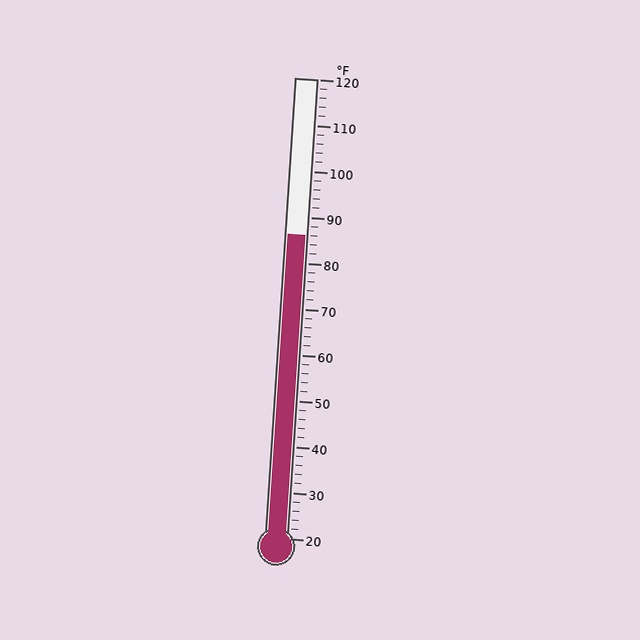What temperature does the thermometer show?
The thermometer shows approximately 86°F.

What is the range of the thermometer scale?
The thermometer scale ranges from 20°F to 120°F.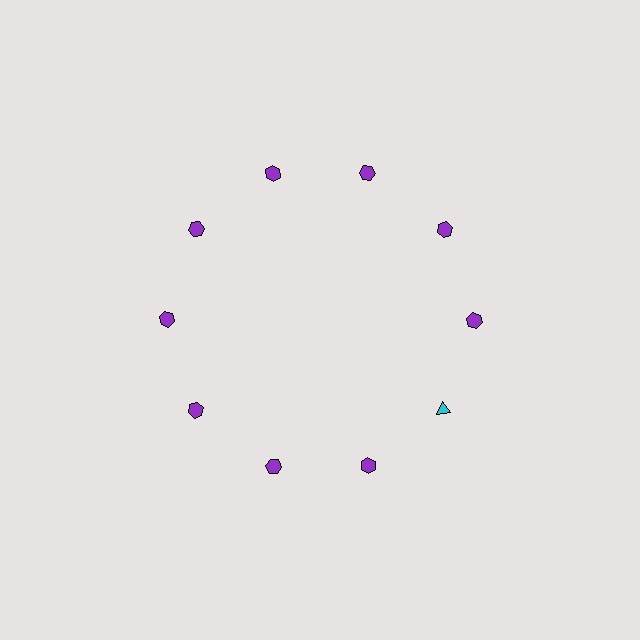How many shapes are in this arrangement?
There are 10 shapes arranged in a ring pattern.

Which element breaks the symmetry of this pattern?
The cyan triangle at roughly the 4 o'clock position breaks the symmetry. All other shapes are purple hexagons.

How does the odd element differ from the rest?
It differs in both color (cyan instead of purple) and shape (triangle instead of hexagon).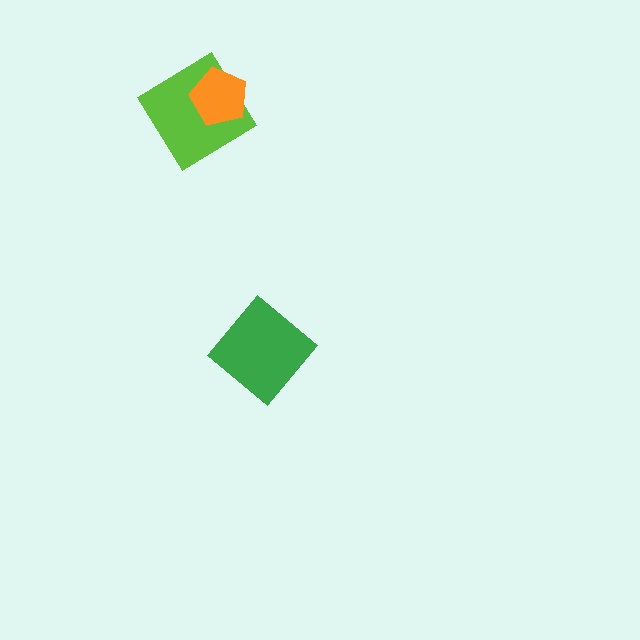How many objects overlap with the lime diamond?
1 object overlaps with the lime diamond.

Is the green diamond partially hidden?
No, no other shape covers it.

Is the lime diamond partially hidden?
Yes, it is partially covered by another shape.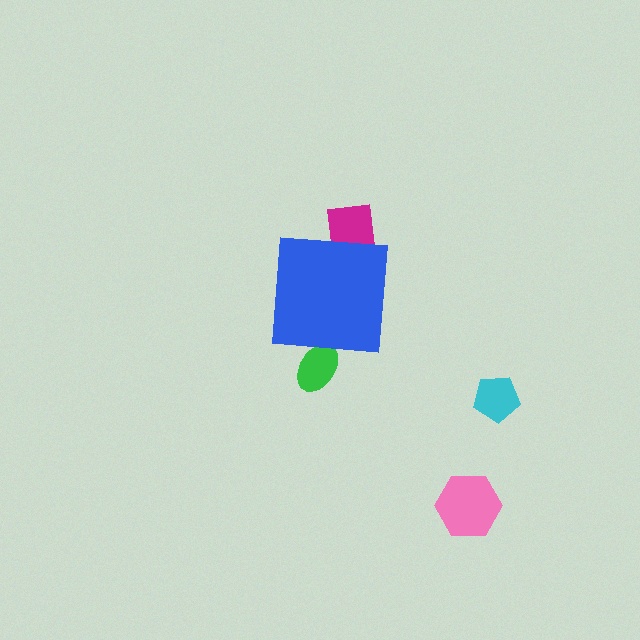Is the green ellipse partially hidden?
Yes, the green ellipse is partially hidden behind the blue square.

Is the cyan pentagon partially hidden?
No, the cyan pentagon is fully visible.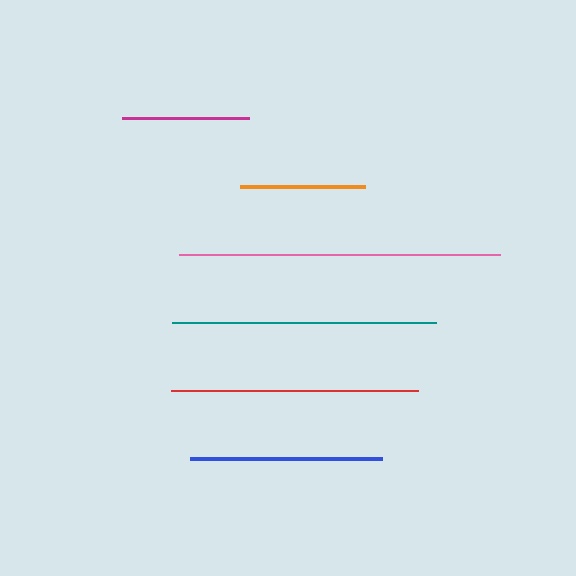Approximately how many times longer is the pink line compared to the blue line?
The pink line is approximately 1.7 times the length of the blue line.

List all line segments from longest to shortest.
From longest to shortest: pink, teal, red, blue, magenta, orange.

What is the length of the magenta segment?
The magenta segment is approximately 127 pixels long.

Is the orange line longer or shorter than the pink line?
The pink line is longer than the orange line.